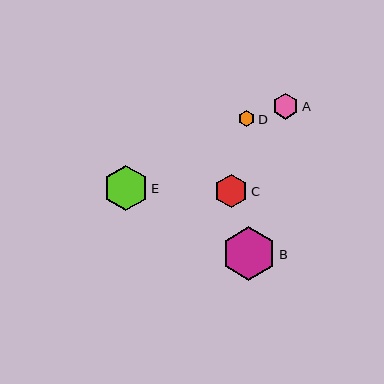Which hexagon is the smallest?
Hexagon D is the smallest with a size of approximately 16 pixels.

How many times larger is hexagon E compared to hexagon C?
Hexagon E is approximately 1.3 times the size of hexagon C.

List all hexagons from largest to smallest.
From largest to smallest: B, E, C, A, D.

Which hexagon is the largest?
Hexagon B is the largest with a size of approximately 54 pixels.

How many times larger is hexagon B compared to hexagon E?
Hexagon B is approximately 1.2 times the size of hexagon E.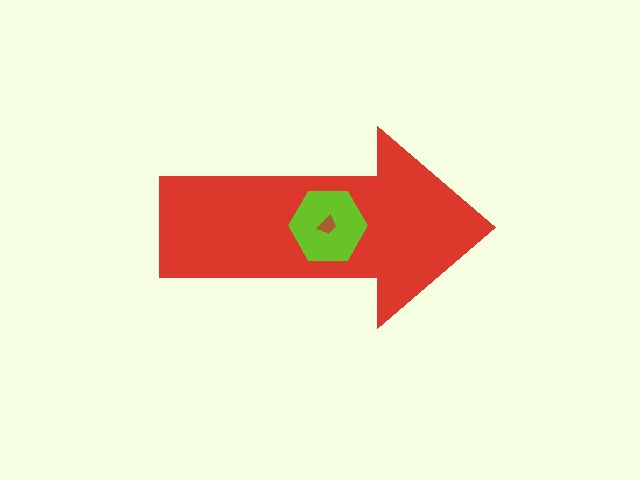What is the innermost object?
The brown trapezoid.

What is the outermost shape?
The red arrow.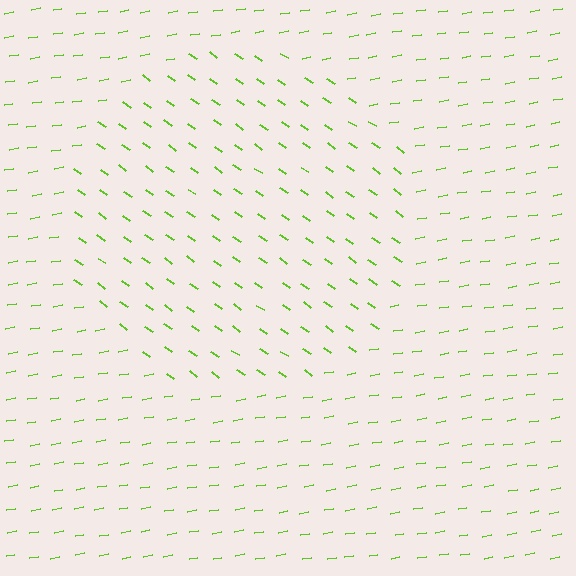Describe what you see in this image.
The image is filled with small lime line segments. A circle region in the image has lines oriented differently from the surrounding lines, creating a visible texture boundary.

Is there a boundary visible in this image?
Yes, there is a texture boundary formed by a change in line orientation.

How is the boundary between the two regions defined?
The boundary is defined purely by a change in line orientation (approximately 45 degrees difference). All lines are the same color and thickness.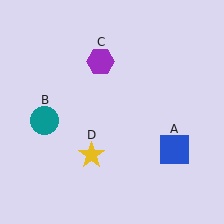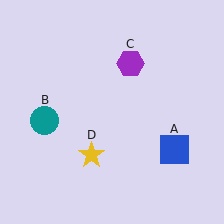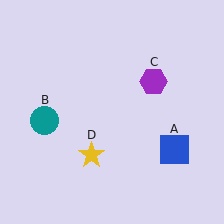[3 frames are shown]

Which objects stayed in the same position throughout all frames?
Blue square (object A) and teal circle (object B) and yellow star (object D) remained stationary.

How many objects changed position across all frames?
1 object changed position: purple hexagon (object C).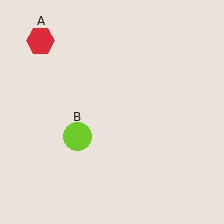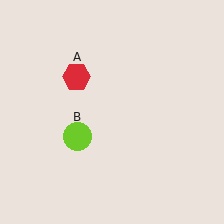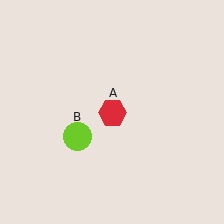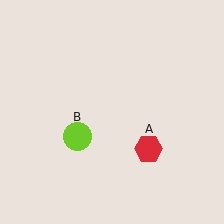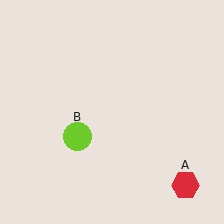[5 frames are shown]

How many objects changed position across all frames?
1 object changed position: red hexagon (object A).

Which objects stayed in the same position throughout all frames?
Lime circle (object B) remained stationary.